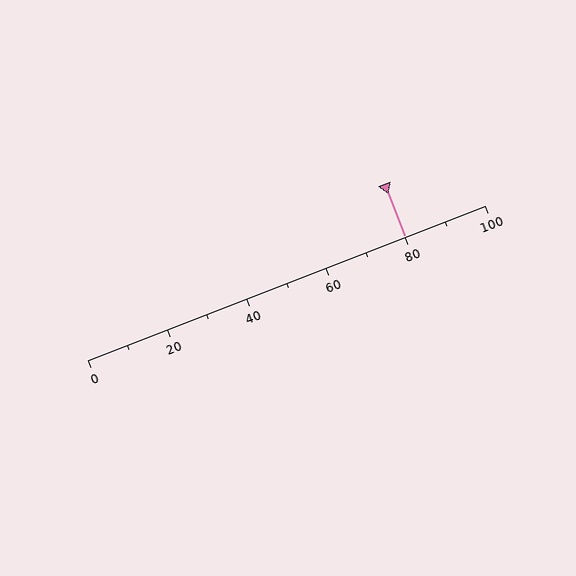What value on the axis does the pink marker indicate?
The marker indicates approximately 80.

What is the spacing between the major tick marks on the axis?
The major ticks are spaced 20 apart.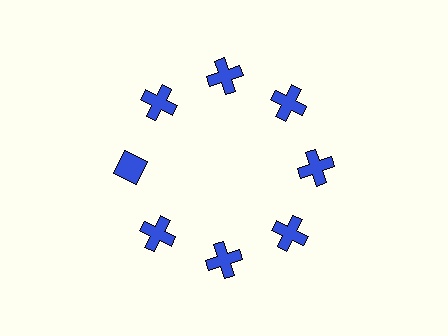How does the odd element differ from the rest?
It has a different shape: diamond instead of cross.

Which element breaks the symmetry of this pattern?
The blue diamond at roughly the 9 o'clock position breaks the symmetry. All other shapes are blue crosses.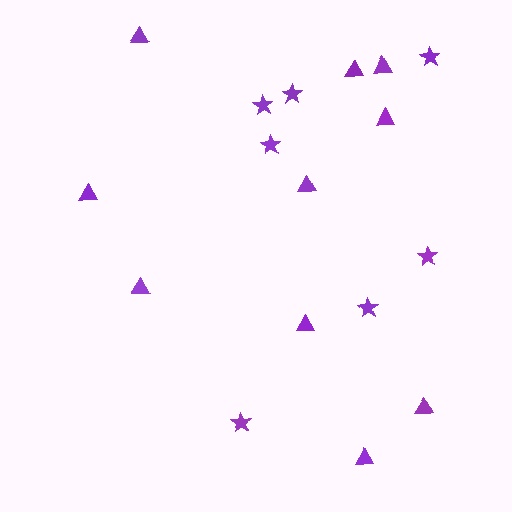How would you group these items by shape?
There are 2 groups: one group of triangles (10) and one group of stars (7).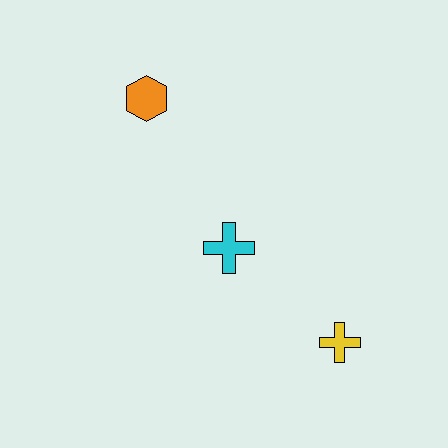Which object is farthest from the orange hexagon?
The yellow cross is farthest from the orange hexagon.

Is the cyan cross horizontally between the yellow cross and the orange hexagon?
Yes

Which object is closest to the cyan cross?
The yellow cross is closest to the cyan cross.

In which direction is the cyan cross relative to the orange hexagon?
The cyan cross is below the orange hexagon.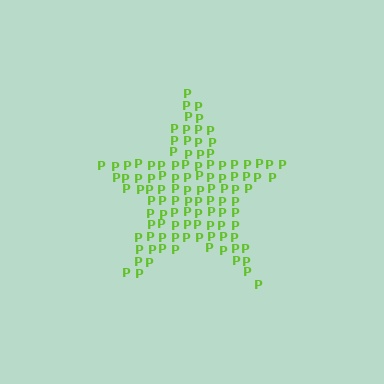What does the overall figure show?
The overall figure shows a star.